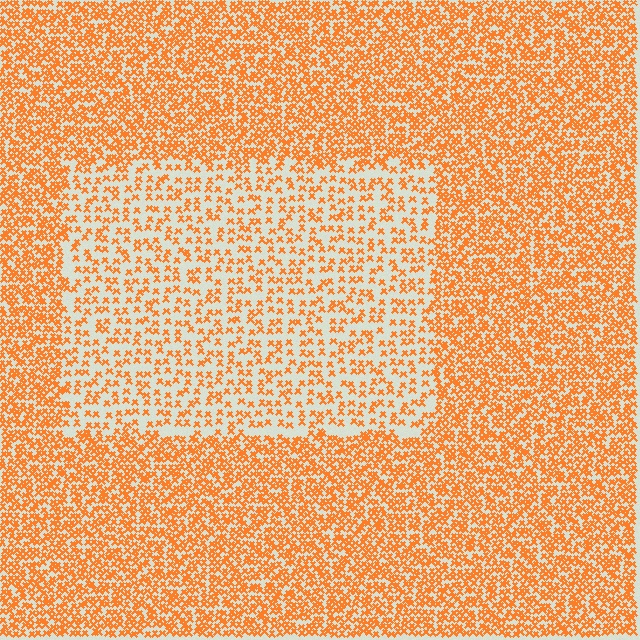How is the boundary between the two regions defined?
The boundary is defined by a change in element density (approximately 2.2x ratio). All elements are the same color, size, and shape.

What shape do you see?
I see a rectangle.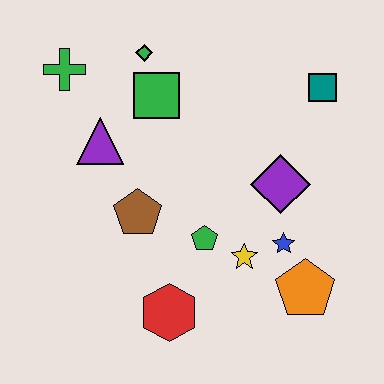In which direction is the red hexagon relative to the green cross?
The red hexagon is below the green cross.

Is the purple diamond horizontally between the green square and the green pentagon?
No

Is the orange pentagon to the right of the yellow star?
Yes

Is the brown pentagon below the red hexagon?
No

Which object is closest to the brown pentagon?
The green pentagon is closest to the brown pentagon.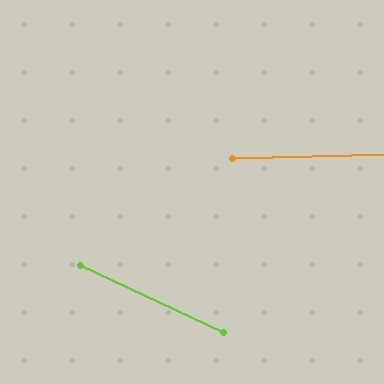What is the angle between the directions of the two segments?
Approximately 27 degrees.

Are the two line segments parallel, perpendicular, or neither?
Neither parallel nor perpendicular — they differ by about 27°.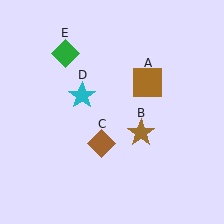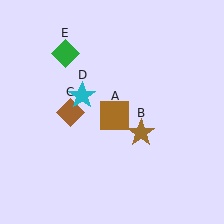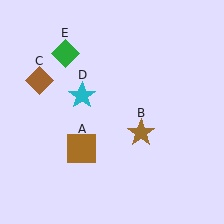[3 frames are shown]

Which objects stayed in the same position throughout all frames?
Brown star (object B) and cyan star (object D) and green diamond (object E) remained stationary.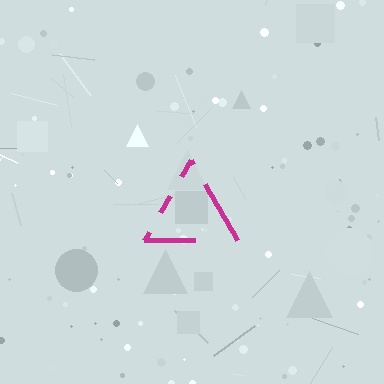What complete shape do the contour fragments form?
The contour fragments form a triangle.